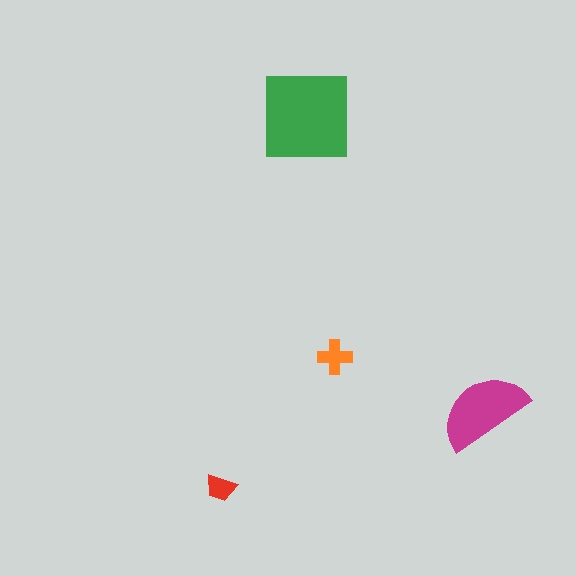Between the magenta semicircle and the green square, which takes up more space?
The green square.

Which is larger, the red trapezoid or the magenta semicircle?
The magenta semicircle.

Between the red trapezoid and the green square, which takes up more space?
The green square.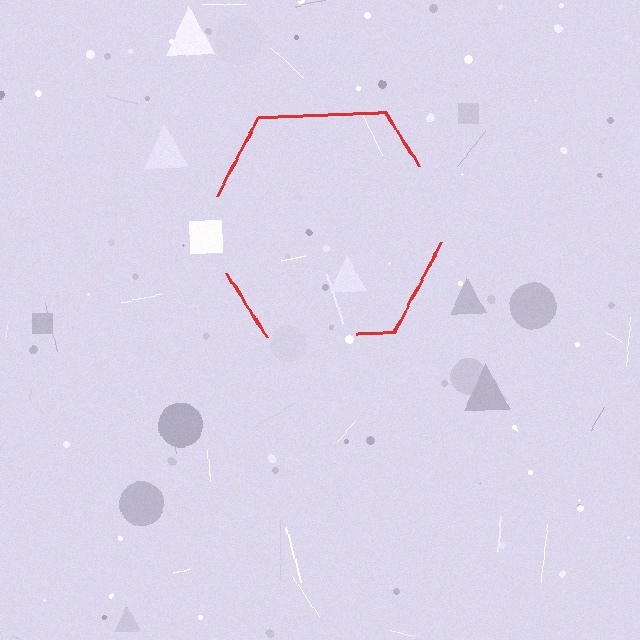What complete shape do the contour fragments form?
The contour fragments form a hexagon.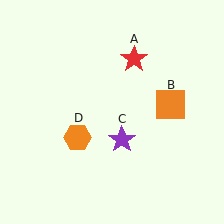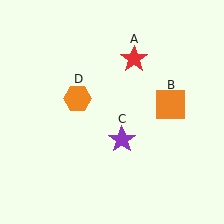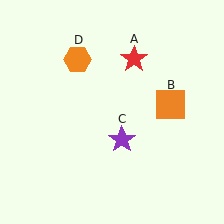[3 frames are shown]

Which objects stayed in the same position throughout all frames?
Red star (object A) and orange square (object B) and purple star (object C) remained stationary.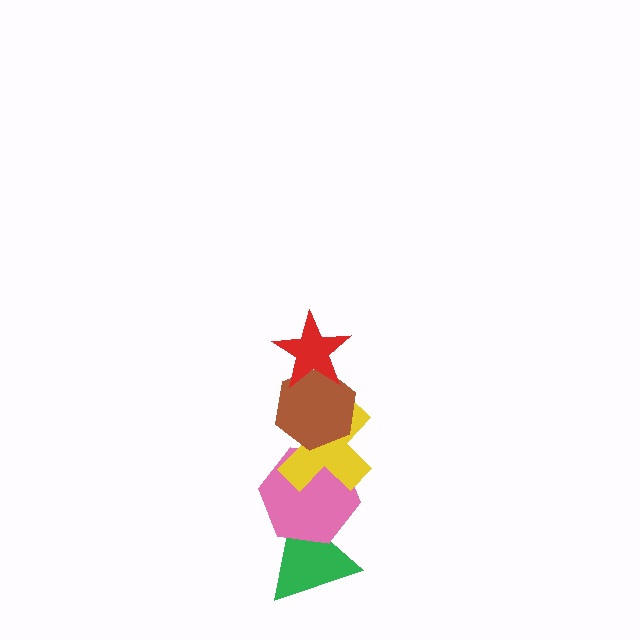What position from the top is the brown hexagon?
The brown hexagon is 2nd from the top.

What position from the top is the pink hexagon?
The pink hexagon is 4th from the top.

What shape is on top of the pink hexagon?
The yellow cross is on top of the pink hexagon.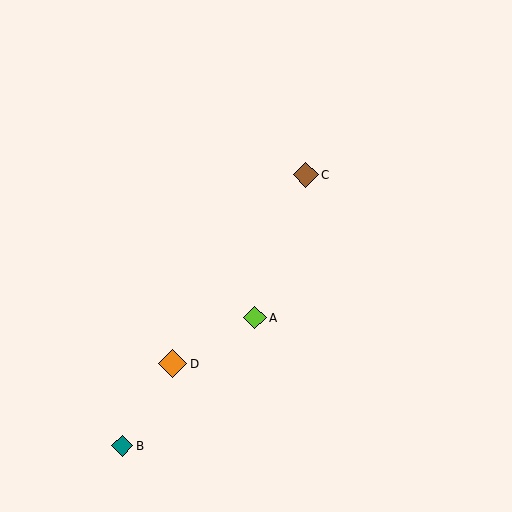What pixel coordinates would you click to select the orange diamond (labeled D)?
Click at (172, 364) to select the orange diamond D.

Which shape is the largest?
The orange diamond (labeled D) is the largest.